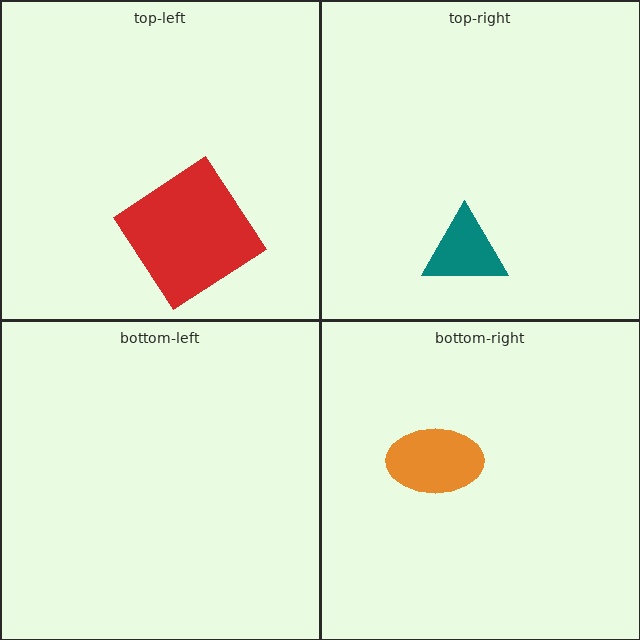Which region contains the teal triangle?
The top-right region.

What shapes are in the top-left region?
The red diamond.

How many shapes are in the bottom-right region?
1.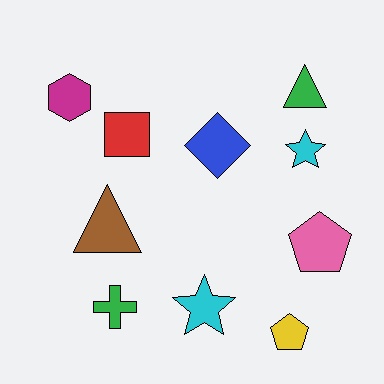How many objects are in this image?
There are 10 objects.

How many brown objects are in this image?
There is 1 brown object.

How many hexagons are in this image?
There is 1 hexagon.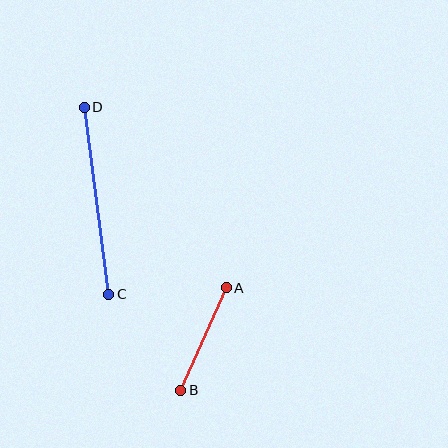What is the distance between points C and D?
The distance is approximately 189 pixels.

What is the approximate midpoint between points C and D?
The midpoint is at approximately (96, 201) pixels.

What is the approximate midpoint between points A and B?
The midpoint is at approximately (204, 339) pixels.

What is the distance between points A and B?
The distance is approximately 112 pixels.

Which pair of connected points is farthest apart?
Points C and D are farthest apart.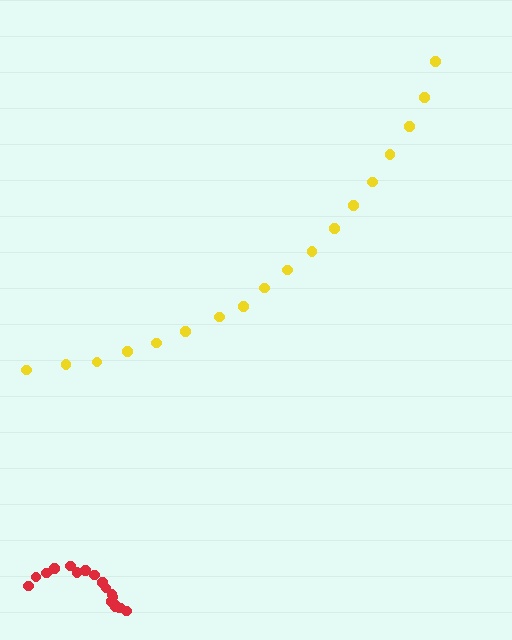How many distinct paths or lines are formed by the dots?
There are 2 distinct paths.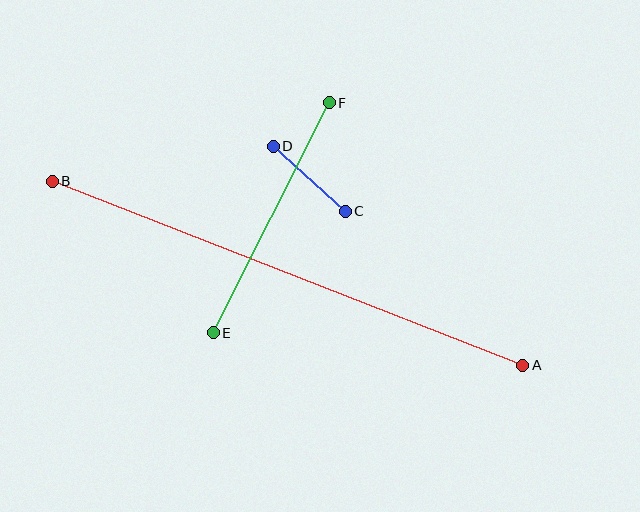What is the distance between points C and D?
The distance is approximately 97 pixels.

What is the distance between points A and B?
The distance is approximately 505 pixels.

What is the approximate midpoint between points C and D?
The midpoint is at approximately (309, 179) pixels.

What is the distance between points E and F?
The distance is approximately 257 pixels.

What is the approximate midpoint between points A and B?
The midpoint is at approximately (288, 273) pixels.